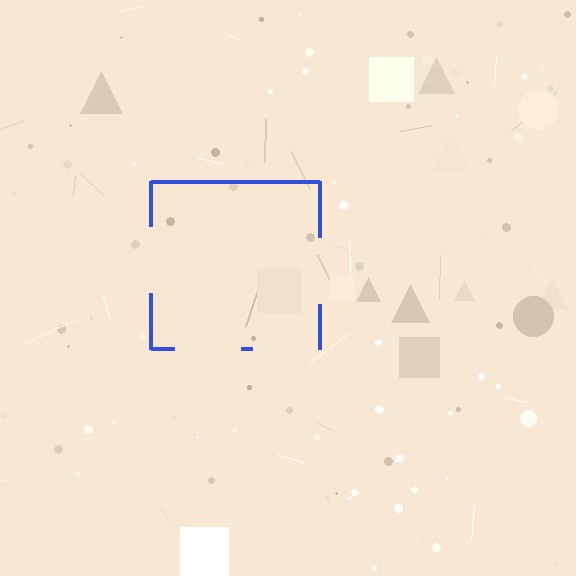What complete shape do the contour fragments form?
The contour fragments form a square.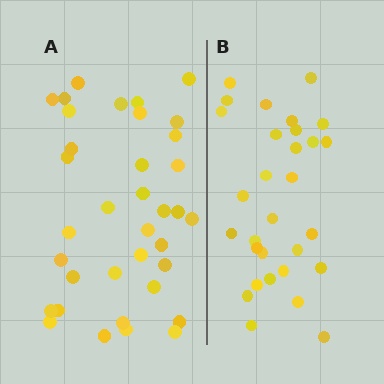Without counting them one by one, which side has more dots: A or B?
Region A (the left region) has more dots.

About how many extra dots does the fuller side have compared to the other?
Region A has about 6 more dots than region B.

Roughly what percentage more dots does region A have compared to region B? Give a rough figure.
About 20% more.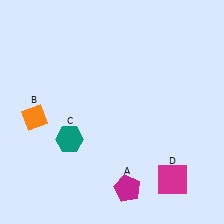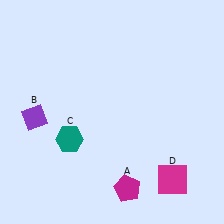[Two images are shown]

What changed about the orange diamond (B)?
In Image 1, B is orange. In Image 2, it changed to purple.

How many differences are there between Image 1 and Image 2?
There is 1 difference between the two images.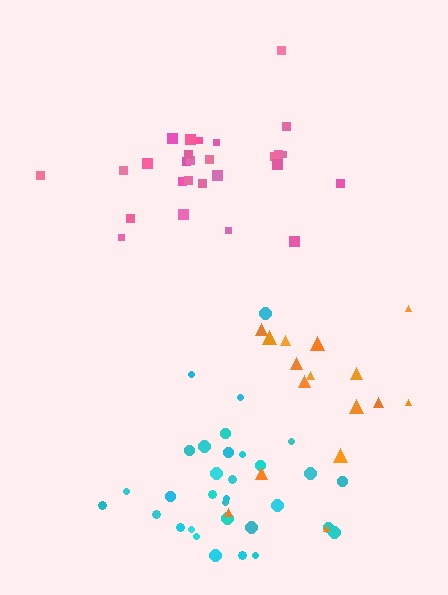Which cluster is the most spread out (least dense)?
Orange.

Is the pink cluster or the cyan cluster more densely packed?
Cyan.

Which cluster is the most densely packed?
Cyan.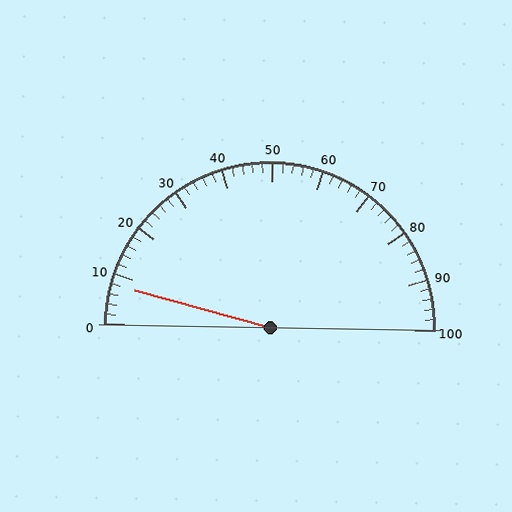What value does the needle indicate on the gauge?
The needle indicates approximately 8.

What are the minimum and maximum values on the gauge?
The gauge ranges from 0 to 100.